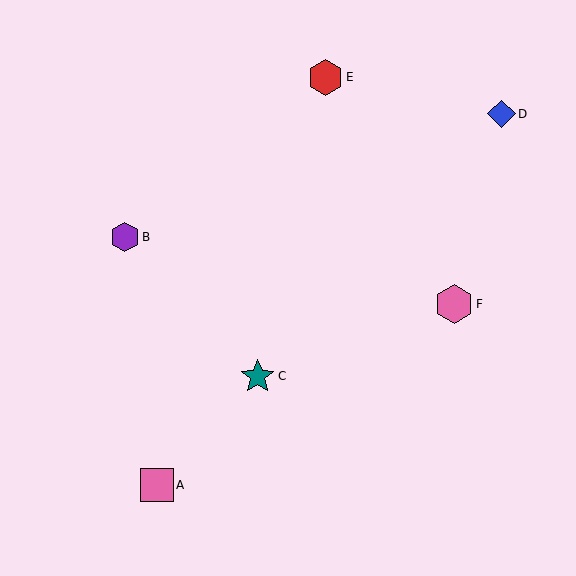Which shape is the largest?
The pink hexagon (labeled F) is the largest.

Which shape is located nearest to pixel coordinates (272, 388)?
The teal star (labeled C) at (258, 376) is nearest to that location.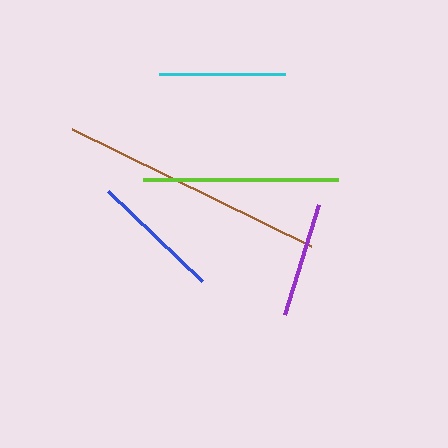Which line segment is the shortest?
The purple line is the shortest at approximately 115 pixels.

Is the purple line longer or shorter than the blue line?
The blue line is longer than the purple line.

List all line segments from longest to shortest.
From longest to shortest: brown, lime, blue, cyan, purple.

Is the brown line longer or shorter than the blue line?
The brown line is longer than the blue line.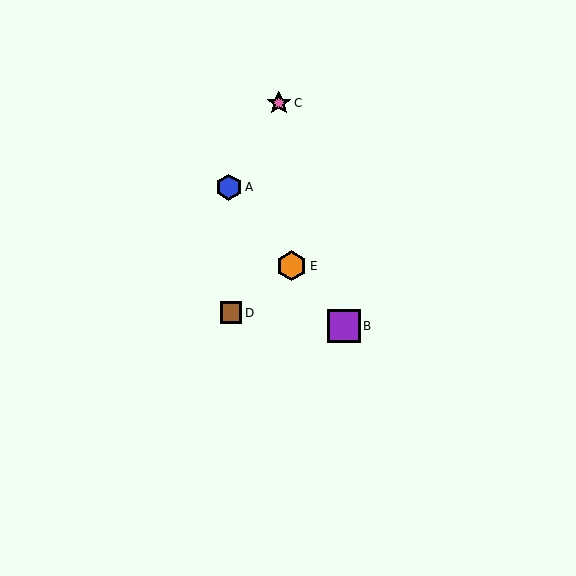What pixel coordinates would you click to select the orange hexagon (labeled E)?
Click at (292, 266) to select the orange hexagon E.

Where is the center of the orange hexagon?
The center of the orange hexagon is at (292, 266).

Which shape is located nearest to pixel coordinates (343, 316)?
The purple square (labeled B) at (344, 326) is nearest to that location.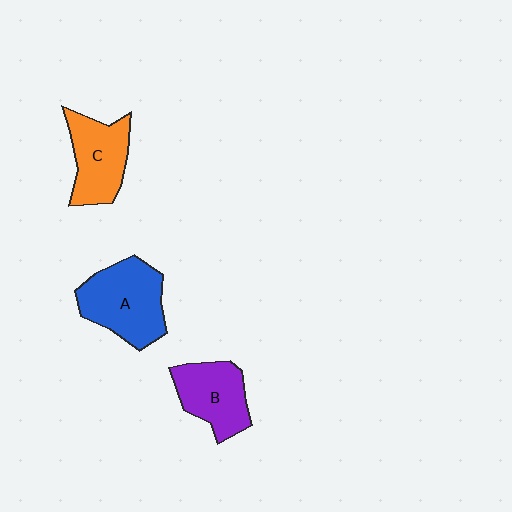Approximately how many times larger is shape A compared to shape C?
Approximately 1.2 times.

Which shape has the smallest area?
Shape B (purple).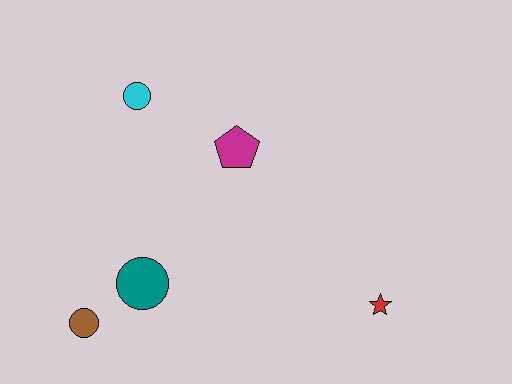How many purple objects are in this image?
There are no purple objects.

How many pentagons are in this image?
There is 1 pentagon.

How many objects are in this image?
There are 5 objects.